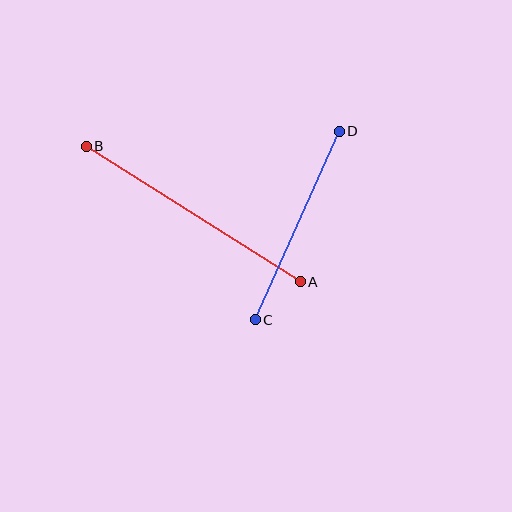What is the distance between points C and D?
The distance is approximately 206 pixels.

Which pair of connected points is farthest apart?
Points A and B are farthest apart.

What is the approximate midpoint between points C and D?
The midpoint is at approximately (297, 225) pixels.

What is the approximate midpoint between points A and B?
The midpoint is at approximately (193, 214) pixels.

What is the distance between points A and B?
The distance is approximately 253 pixels.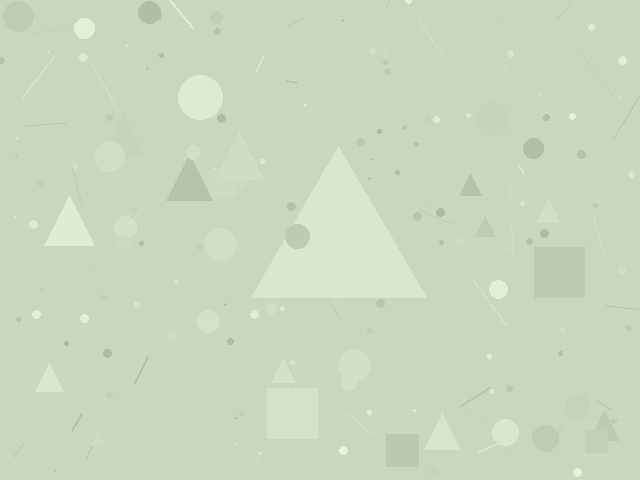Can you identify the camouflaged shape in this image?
The camouflaged shape is a triangle.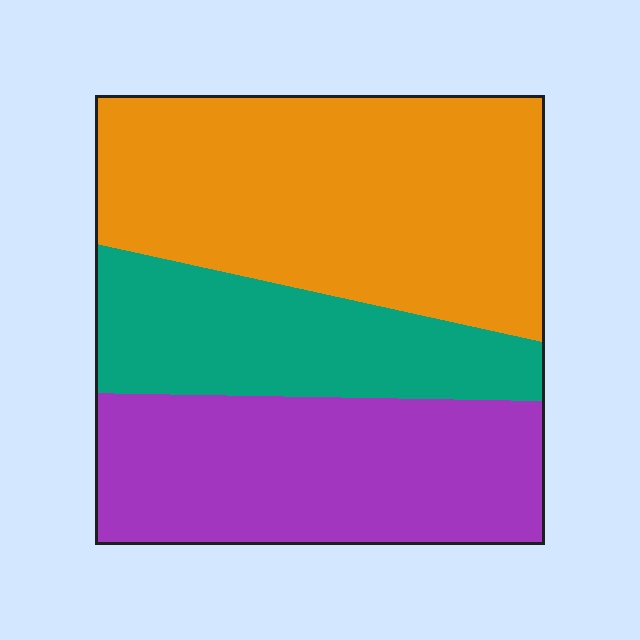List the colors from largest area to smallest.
From largest to smallest: orange, purple, teal.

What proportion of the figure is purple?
Purple takes up between a sixth and a third of the figure.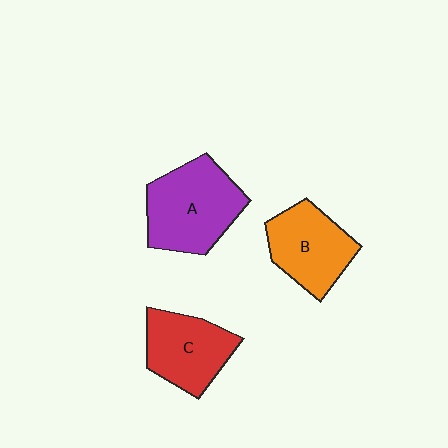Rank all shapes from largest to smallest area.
From largest to smallest: A (purple), B (orange), C (red).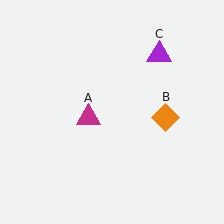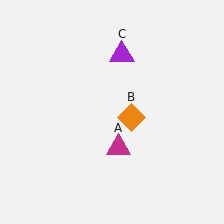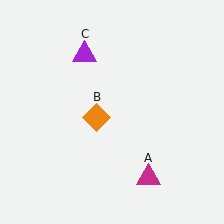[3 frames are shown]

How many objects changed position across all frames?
3 objects changed position: magenta triangle (object A), orange diamond (object B), purple triangle (object C).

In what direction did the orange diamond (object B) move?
The orange diamond (object B) moved left.